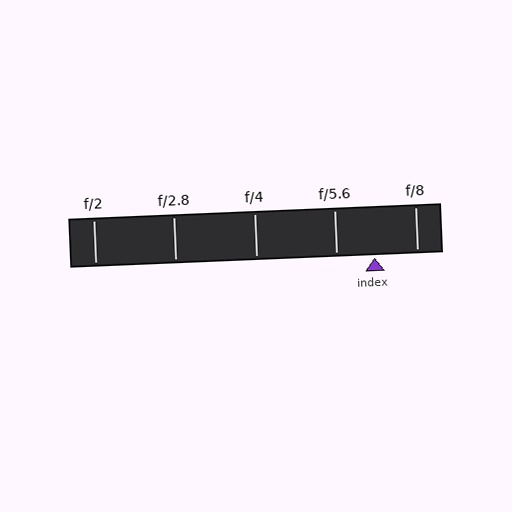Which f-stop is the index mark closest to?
The index mark is closest to f/5.6.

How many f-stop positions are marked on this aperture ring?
There are 5 f-stop positions marked.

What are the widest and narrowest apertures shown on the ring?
The widest aperture shown is f/2 and the narrowest is f/8.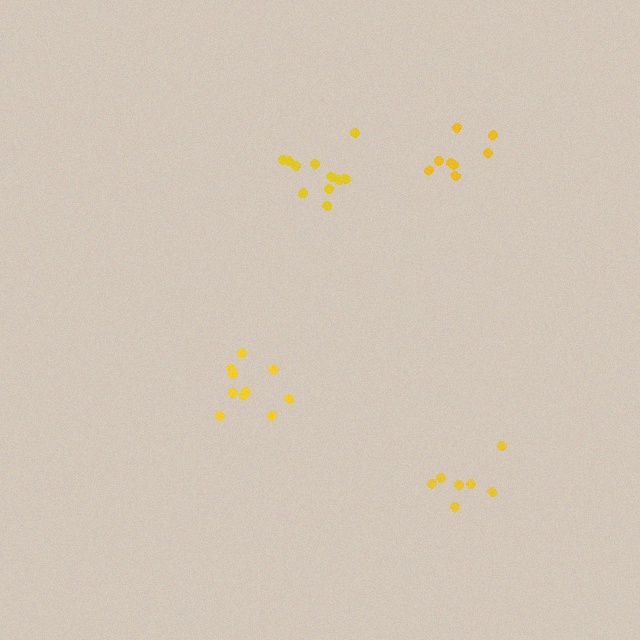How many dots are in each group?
Group 1: 12 dots, Group 2: 10 dots, Group 3: 7 dots, Group 4: 8 dots (37 total).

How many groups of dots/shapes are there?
There are 4 groups.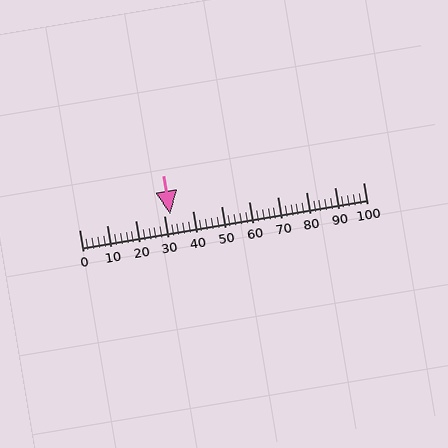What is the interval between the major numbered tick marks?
The major tick marks are spaced 10 units apart.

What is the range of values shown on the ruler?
The ruler shows values from 0 to 100.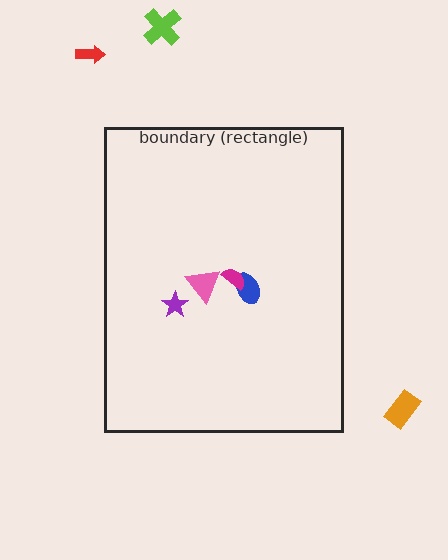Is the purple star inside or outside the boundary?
Inside.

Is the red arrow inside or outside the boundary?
Outside.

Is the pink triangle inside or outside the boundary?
Inside.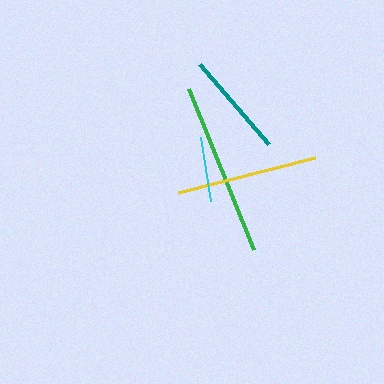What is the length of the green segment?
The green segment is approximately 174 pixels long.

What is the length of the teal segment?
The teal segment is approximately 106 pixels long.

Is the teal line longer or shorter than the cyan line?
The teal line is longer than the cyan line.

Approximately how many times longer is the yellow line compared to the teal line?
The yellow line is approximately 1.3 times the length of the teal line.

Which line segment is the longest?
The green line is the longest at approximately 174 pixels.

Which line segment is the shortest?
The cyan line is the shortest at approximately 65 pixels.